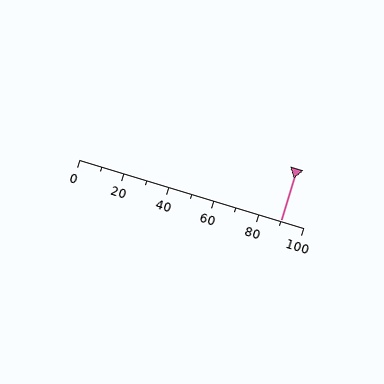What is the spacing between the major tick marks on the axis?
The major ticks are spaced 20 apart.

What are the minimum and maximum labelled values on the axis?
The axis runs from 0 to 100.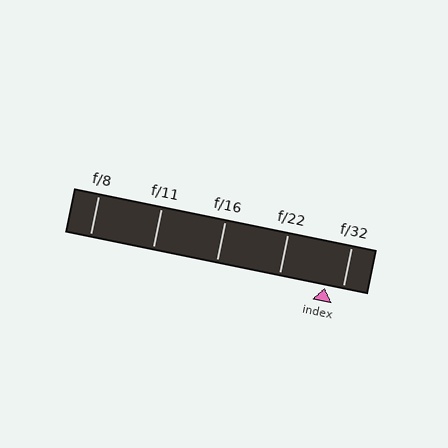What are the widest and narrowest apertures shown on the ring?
The widest aperture shown is f/8 and the narrowest is f/32.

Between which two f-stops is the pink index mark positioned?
The index mark is between f/22 and f/32.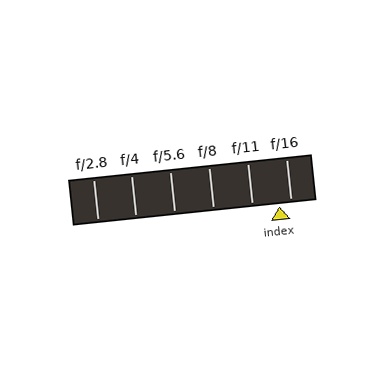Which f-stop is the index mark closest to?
The index mark is closest to f/16.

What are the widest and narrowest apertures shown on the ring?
The widest aperture shown is f/2.8 and the narrowest is f/16.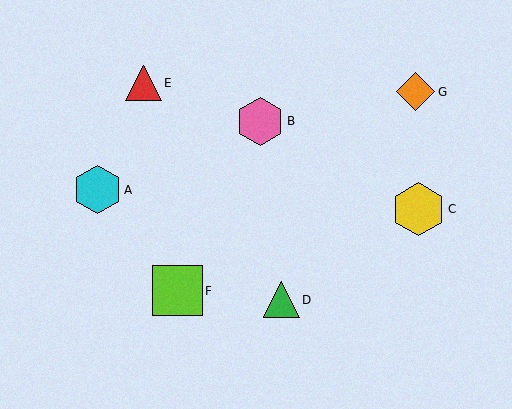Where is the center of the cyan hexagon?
The center of the cyan hexagon is at (97, 190).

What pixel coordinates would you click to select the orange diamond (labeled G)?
Click at (416, 92) to select the orange diamond G.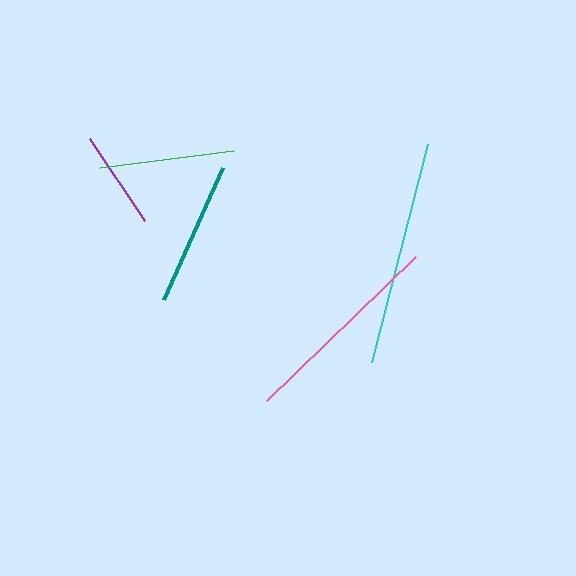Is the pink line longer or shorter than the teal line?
The pink line is longer than the teal line.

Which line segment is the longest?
The cyan line is the longest at approximately 225 pixels.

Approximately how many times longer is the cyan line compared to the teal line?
The cyan line is approximately 1.6 times the length of the teal line.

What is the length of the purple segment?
The purple segment is approximately 99 pixels long.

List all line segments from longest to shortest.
From longest to shortest: cyan, pink, teal, green, purple.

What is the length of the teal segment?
The teal segment is approximately 145 pixels long.